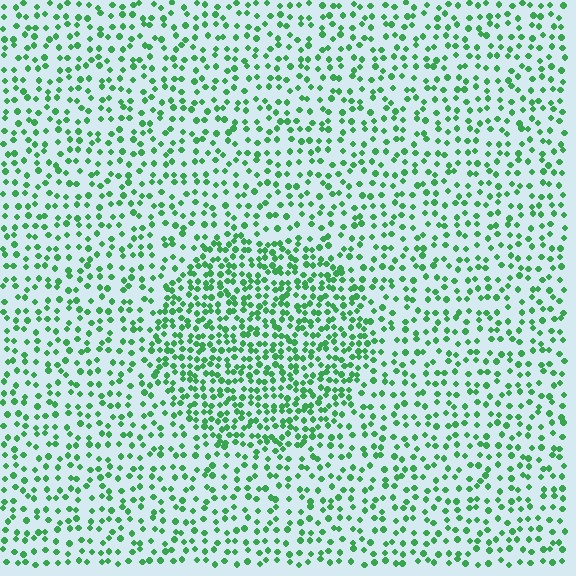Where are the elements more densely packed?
The elements are more densely packed inside the circle boundary.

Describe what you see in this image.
The image contains small green elements arranged at two different densities. A circle-shaped region is visible where the elements are more densely packed than the surrounding area.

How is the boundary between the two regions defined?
The boundary is defined by a change in element density (approximately 1.9x ratio). All elements are the same color, size, and shape.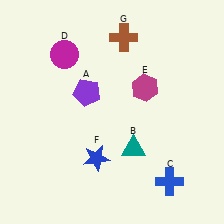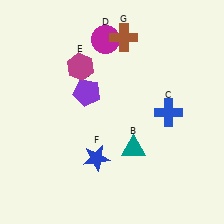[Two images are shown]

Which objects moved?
The objects that moved are: the blue cross (C), the magenta circle (D), the magenta hexagon (E).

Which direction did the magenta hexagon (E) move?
The magenta hexagon (E) moved left.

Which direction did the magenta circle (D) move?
The magenta circle (D) moved right.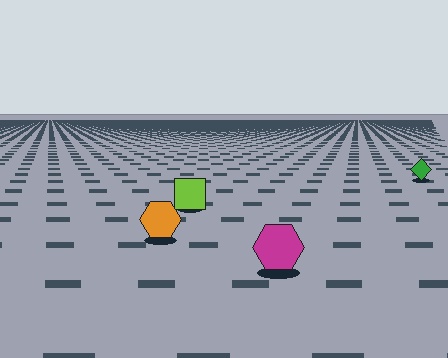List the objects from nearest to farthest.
From nearest to farthest: the magenta hexagon, the orange hexagon, the lime square, the green diamond.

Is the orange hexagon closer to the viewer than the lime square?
Yes. The orange hexagon is closer — you can tell from the texture gradient: the ground texture is coarser near it.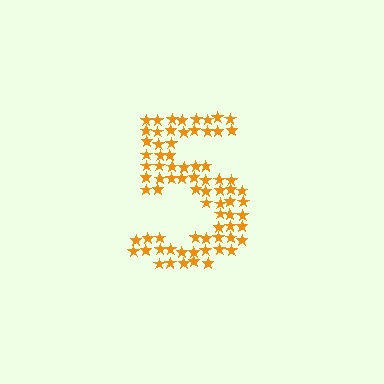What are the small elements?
The small elements are stars.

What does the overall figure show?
The overall figure shows the digit 5.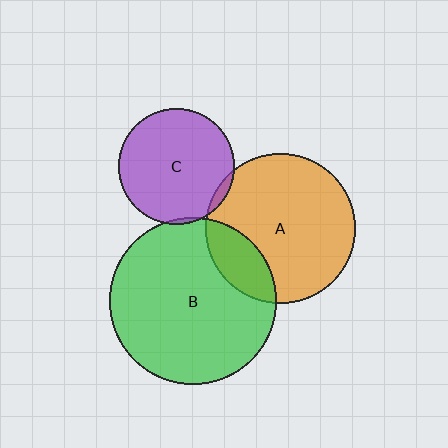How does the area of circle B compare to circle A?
Approximately 1.2 times.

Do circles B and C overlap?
Yes.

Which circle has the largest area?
Circle B (green).